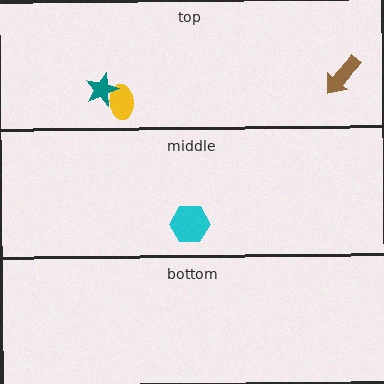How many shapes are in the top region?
3.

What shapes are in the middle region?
The cyan hexagon.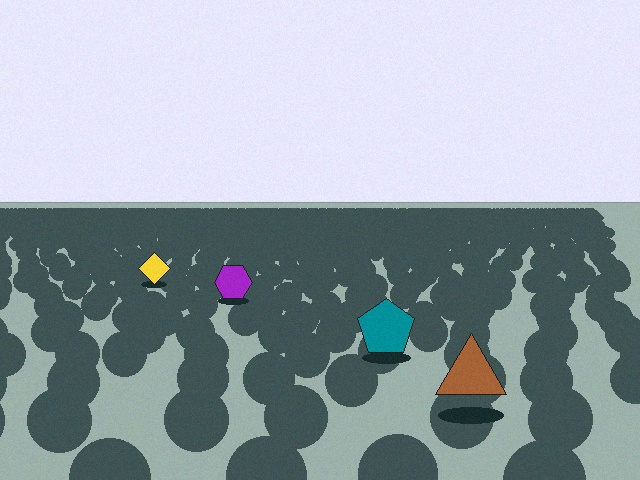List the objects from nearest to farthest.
From nearest to farthest: the brown triangle, the teal pentagon, the purple hexagon, the yellow diamond.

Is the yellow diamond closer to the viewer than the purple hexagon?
No. The purple hexagon is closer — you can tell from the texture gradient: the ground texture is coarser near it.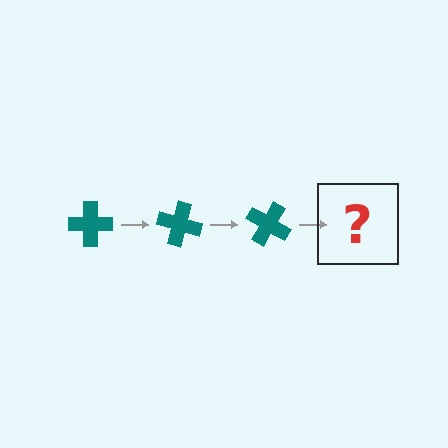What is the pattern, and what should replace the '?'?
The pattern is that the cross rotates 15 degrees each step. The '?' should be a teal cross rotated 45 degrees.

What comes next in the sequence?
The next element should be a teal cross rotated 45 degrees.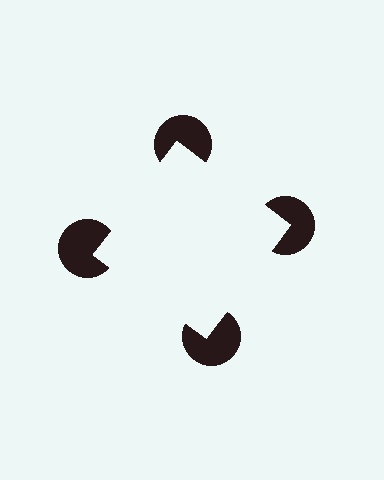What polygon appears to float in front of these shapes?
An illusory square — its edges are inferred from the aligned wedge cuts in the pac-man discs, not physically drawn.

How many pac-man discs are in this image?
There are 4 — one at each vertex of the illusory square.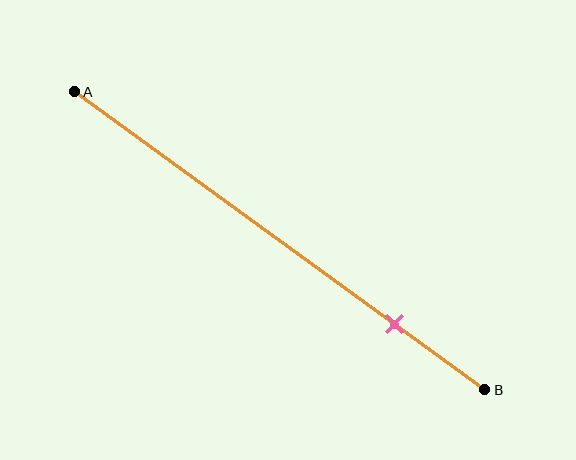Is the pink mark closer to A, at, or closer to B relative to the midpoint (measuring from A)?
The pink mark is closer to point B than the midpoint of segment AB.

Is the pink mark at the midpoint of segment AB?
No, the mark is at about 80% from A, not at the 50% midpoint.